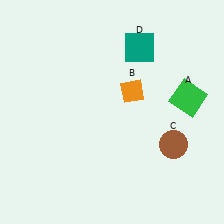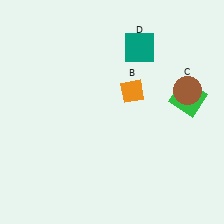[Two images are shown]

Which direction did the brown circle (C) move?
The brown circle (C) moved up.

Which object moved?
The brown circle (C) moved up.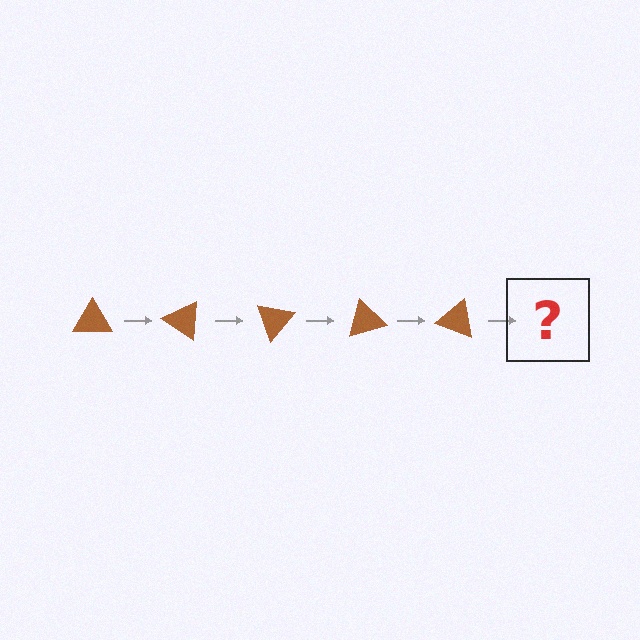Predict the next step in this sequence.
The next step is a brown triangle rotated 175 degrees.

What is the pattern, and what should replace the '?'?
The pattern is that the triangle rotates 35 degrees each step. The '?' should be a brown triangle rotated 175 degrees.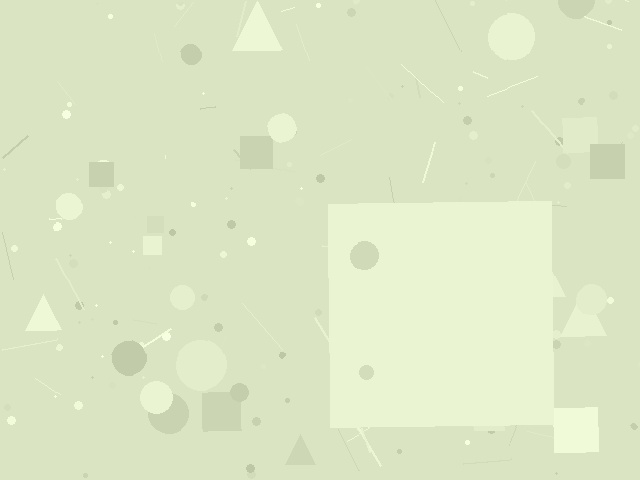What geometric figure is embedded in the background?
A square is embedded in the background.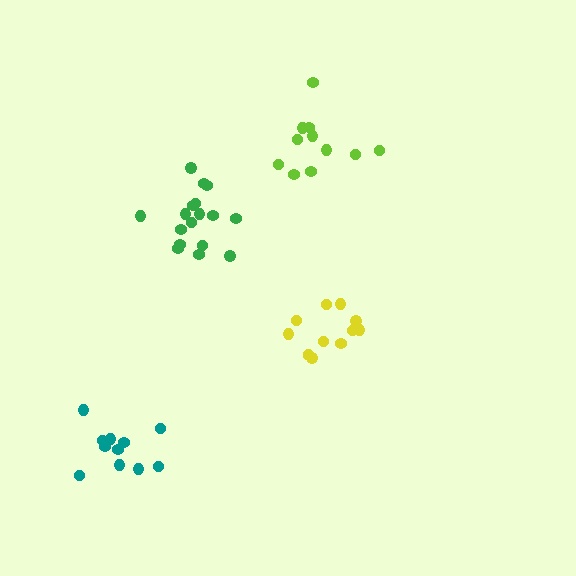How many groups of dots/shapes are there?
There are 4 groups.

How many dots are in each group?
Group 1: 12 dots, Group 2: 12 dots, Group 3: 17 dots, Group 4: 11 dots (52 total).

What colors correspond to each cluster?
The clusters are colored: yellow, teal, green, lime.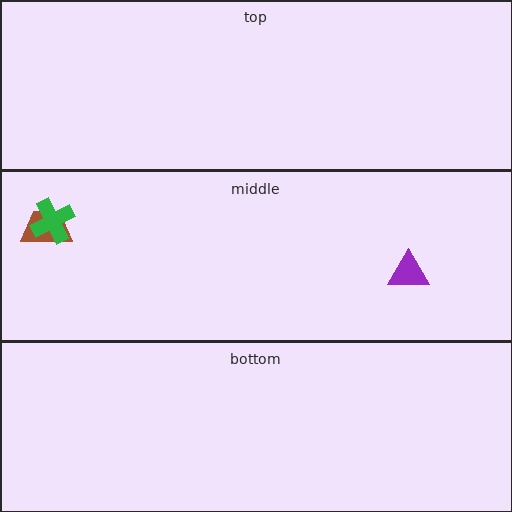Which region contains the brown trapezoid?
The middle region.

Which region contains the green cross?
The middle region.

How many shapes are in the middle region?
3.